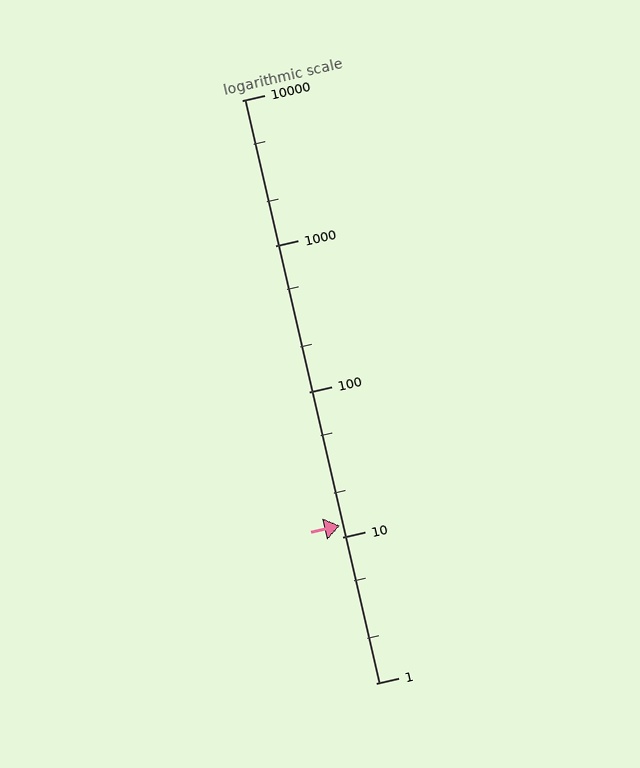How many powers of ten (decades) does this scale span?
The scale spans 4 decades, from 1 to 10000.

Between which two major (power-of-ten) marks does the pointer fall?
The pointer is between 10 and 100.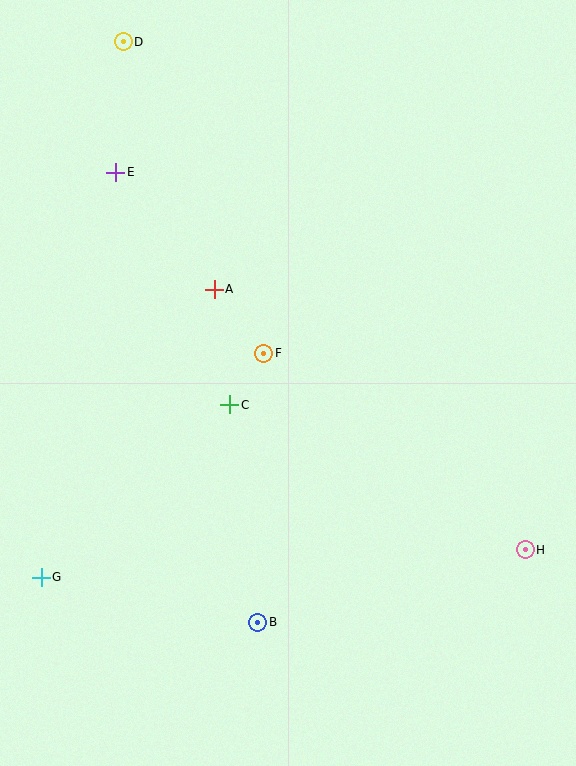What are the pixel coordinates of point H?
Point H is at (525, 550).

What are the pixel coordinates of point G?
Point G is at (41, 577).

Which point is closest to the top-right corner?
Point D is closest to the top-right corner.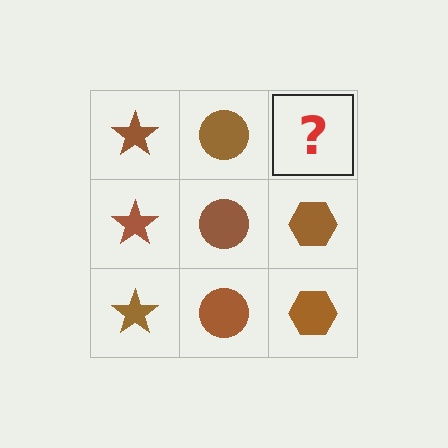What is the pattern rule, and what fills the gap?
The rule is that each column has a consistent shape. The gap should be filled with a brown hexagon.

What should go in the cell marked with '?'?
The missing cell should contain a brown hexagon.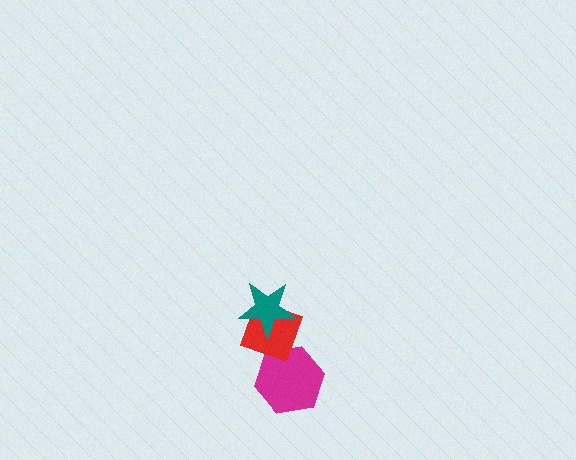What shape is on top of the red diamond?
The teal star is on top of the red diamond.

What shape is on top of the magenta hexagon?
The red diamond is on top of the magenta hexagon.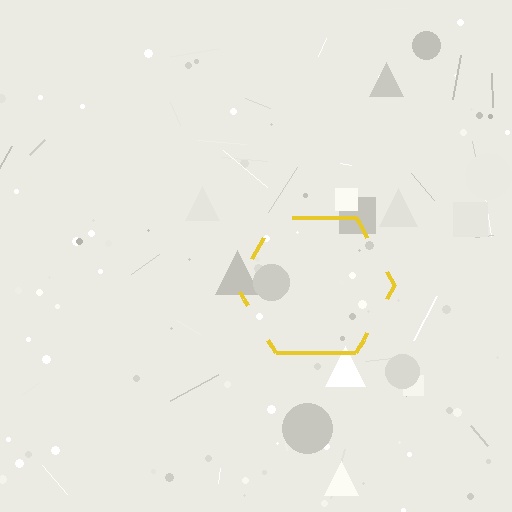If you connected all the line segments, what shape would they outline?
They would outline a hexagon.